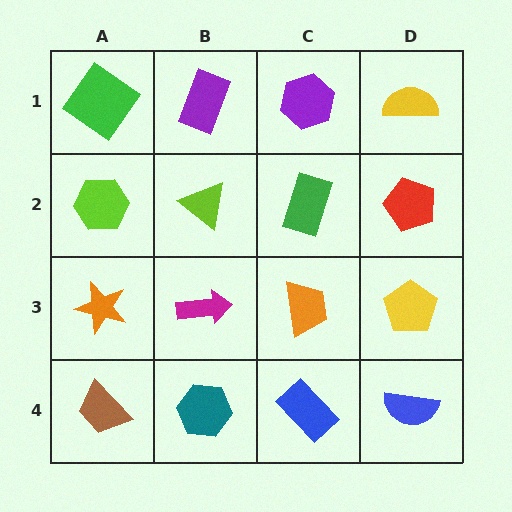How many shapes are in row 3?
4 shapes.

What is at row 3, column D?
A yellow pentagon.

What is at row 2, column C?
A green rectangle.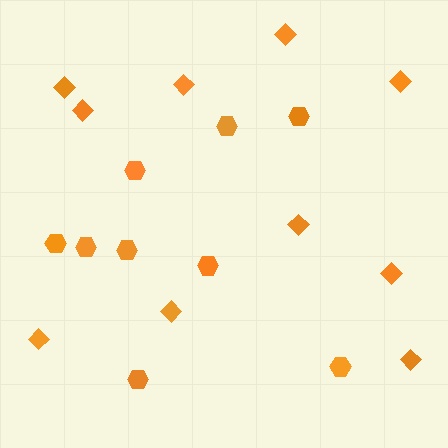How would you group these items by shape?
There are 2 groups: one group of hexagons (9) and one group of diamonds (10).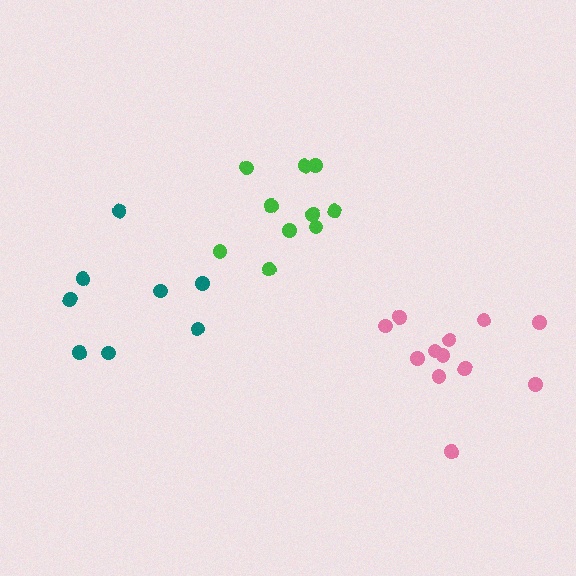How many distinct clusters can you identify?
There are 3 distinct clusters.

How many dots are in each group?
Group 1: 8 dots, Group 2: 10 dots, Group 3: 12 dots (30 total).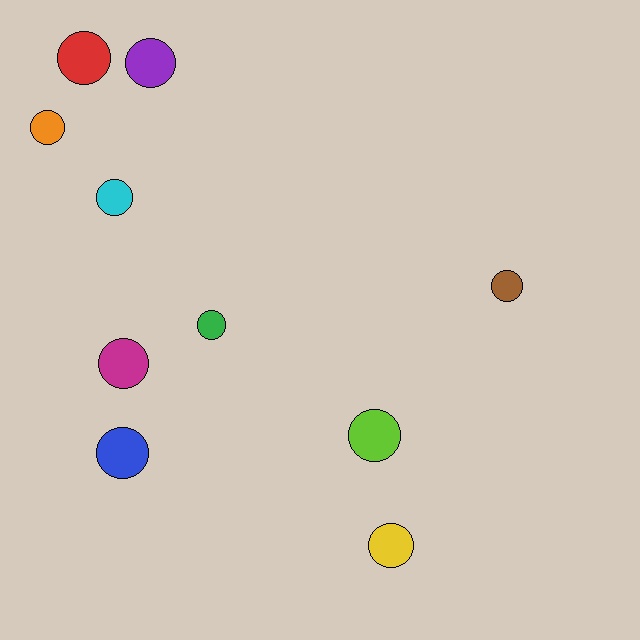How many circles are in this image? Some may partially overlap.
There are 10 circles.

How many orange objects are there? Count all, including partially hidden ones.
There is 1 orange object.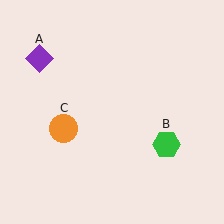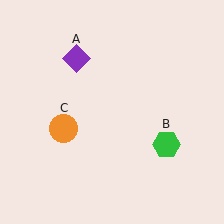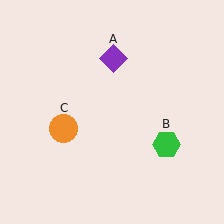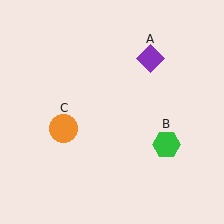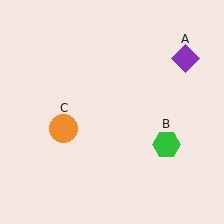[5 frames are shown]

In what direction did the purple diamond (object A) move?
The purple diamond (object A) moved right.